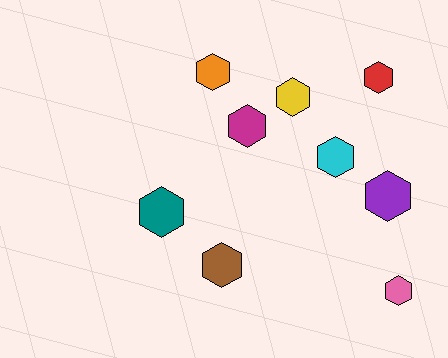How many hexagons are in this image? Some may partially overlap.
There are 9 hexagons.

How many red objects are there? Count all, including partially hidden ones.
There is 1 red object.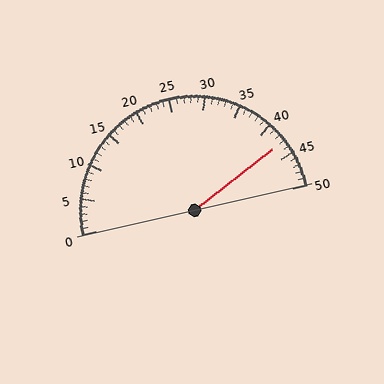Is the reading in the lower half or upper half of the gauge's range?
The reading is in the upper half of the range (0 to 50).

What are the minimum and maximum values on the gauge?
The gauge ranges from 0 to 50.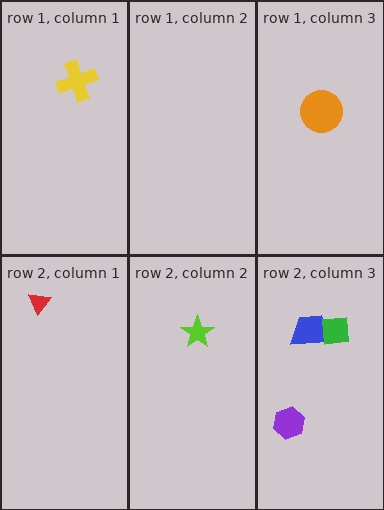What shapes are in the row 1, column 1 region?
The yellow cross.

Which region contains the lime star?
The row 2, column 2 region.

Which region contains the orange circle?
The row 1, column 3 region.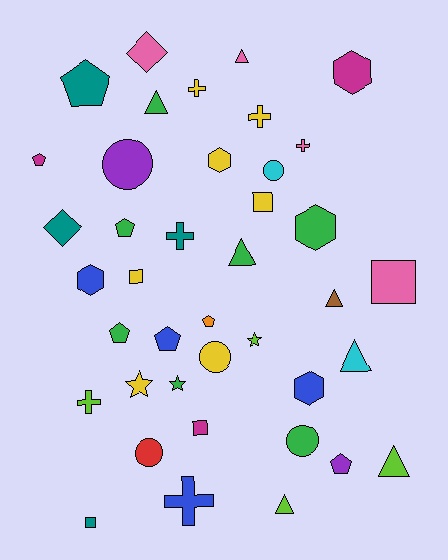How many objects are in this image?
There are 40 objects.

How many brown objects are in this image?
There is 1 brown object.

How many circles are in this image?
There are 5 circles.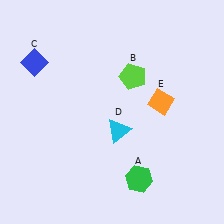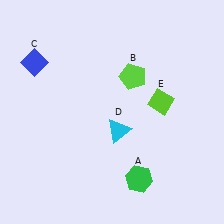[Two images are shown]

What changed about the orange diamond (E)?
In Image 1, E is orange. In Image 2, it changed to lime.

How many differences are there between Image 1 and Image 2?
There is 1 difference between the two images.